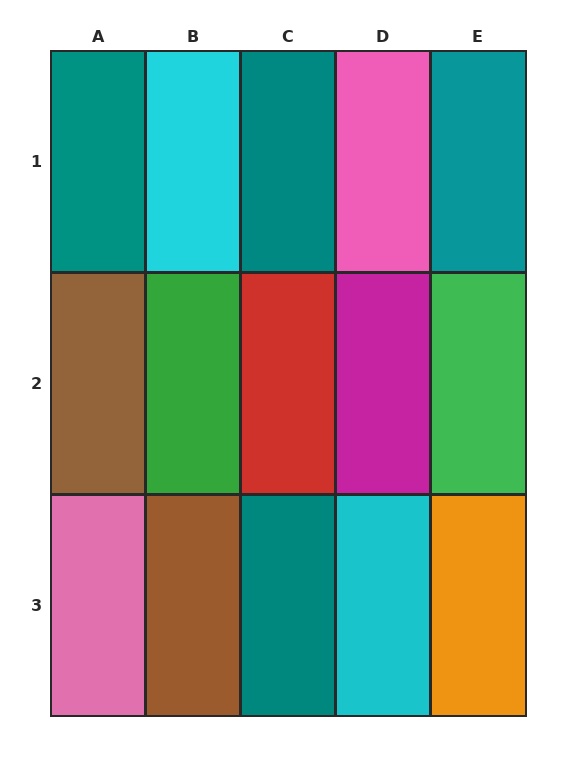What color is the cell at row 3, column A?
Pink.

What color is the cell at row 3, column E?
Orange.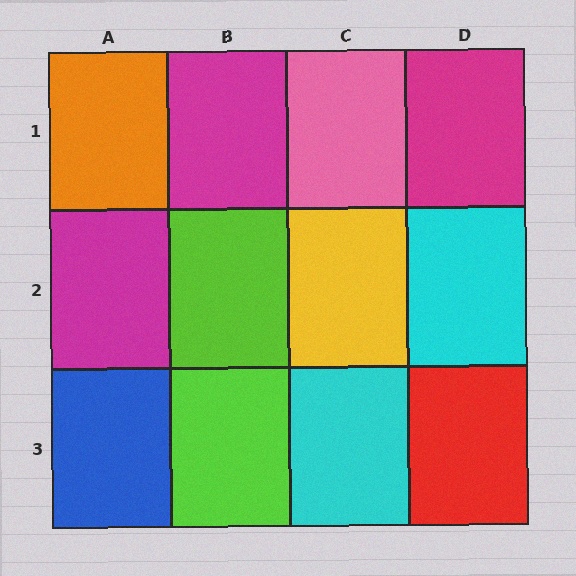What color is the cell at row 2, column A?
Magenta.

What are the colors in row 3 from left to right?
Blue, lime, cyan, red.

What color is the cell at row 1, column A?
Orange.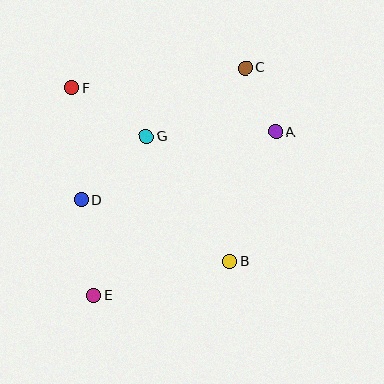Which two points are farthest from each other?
Points C and E are farthest from each other.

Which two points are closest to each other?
Points A and C are closest to each other.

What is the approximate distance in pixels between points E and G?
The distance between E and G is approximately 167 pixels.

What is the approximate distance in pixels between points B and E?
The distance between B and E is approximately 140 pixels.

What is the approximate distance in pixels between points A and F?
The distance between A and F is approximately 208 pixels.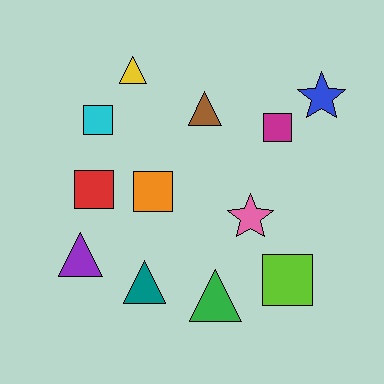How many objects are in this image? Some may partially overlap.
There are 12 objects.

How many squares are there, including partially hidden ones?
There are 5 squares.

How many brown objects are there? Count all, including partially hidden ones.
There is 1 brown object.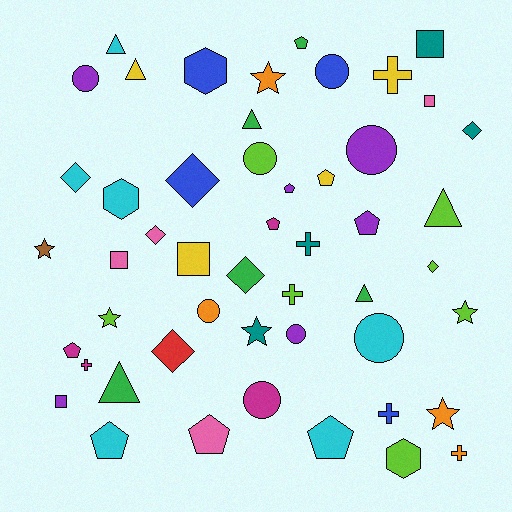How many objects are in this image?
There are 50 objects.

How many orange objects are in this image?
There are 4 orange objects.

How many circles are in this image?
There are 8 circles.